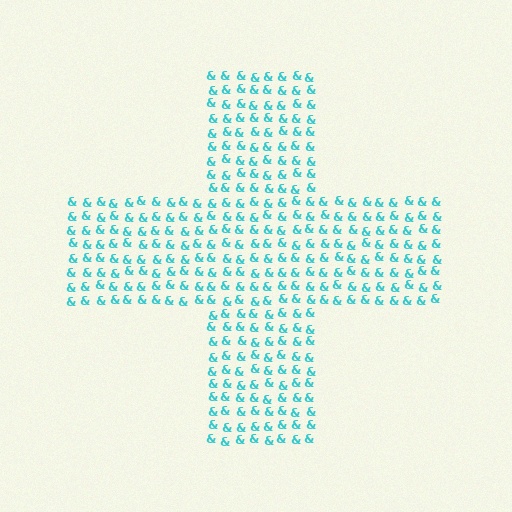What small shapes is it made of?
It is made of small ampersands.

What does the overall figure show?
The overall figure shows a cross.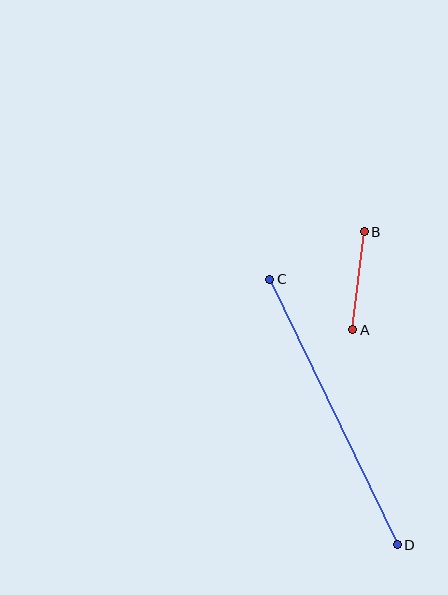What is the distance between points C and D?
The distance is approximately 294 pixels.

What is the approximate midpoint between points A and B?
The midpoint is at approximately (359, 281) pixels.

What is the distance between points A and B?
The distance is approximately 99 pixels.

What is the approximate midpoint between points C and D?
The midpoint is at approximately (333, 412) pixels.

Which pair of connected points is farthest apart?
Points C and D are farthest apart.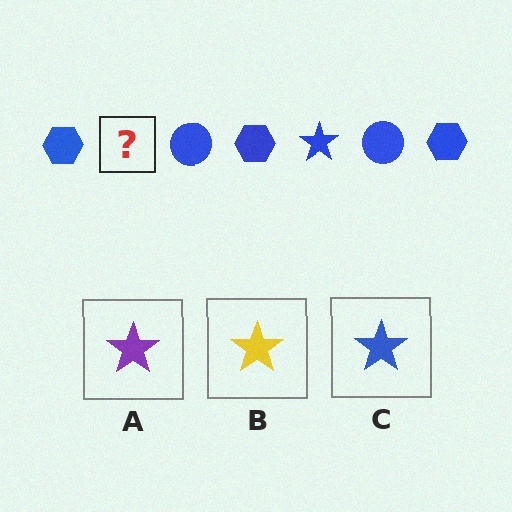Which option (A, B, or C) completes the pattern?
C.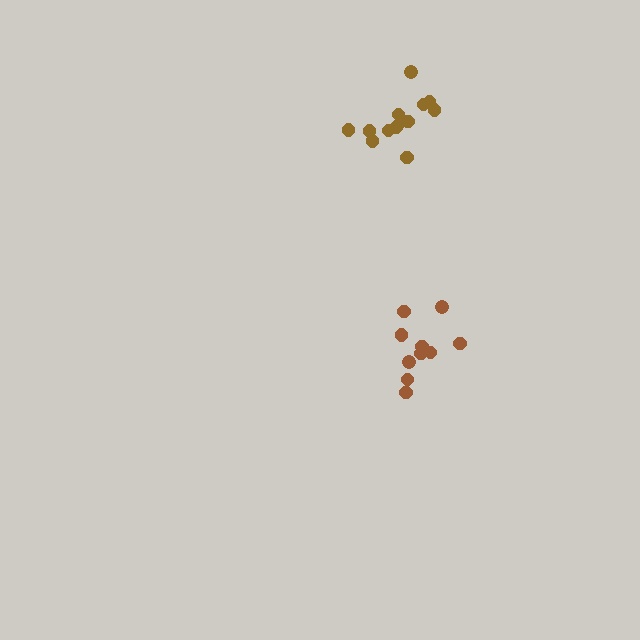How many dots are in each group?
Group 1: 10 dots, Group 2: 13 dots (23 total).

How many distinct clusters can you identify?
There are 2 distinct clusters.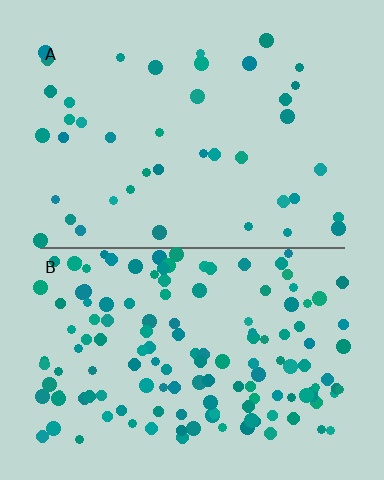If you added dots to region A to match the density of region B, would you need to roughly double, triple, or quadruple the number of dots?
Approximately triple.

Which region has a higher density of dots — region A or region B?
B (the bottom).